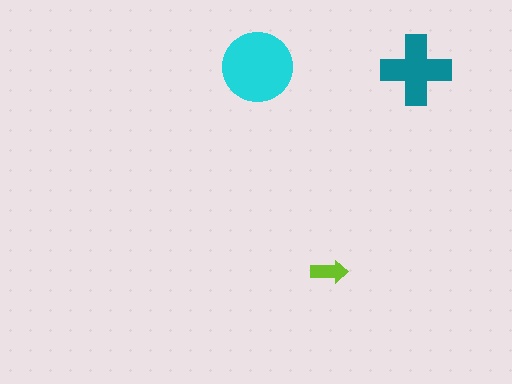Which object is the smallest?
The lime arrow.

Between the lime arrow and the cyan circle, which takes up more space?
The cyan circle.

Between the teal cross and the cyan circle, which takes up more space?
The cyan circle.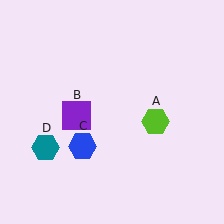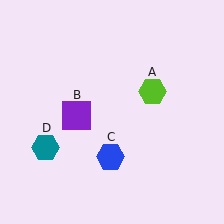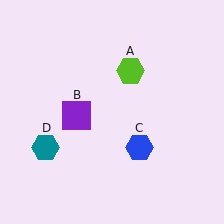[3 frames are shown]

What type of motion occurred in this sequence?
The lime hexagon (object A), blue hexagon (object C) rotated counterclockwise around the center of the scene.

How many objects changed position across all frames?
2 objects changed position: lime hexagon (object A), blue hexagon (object C).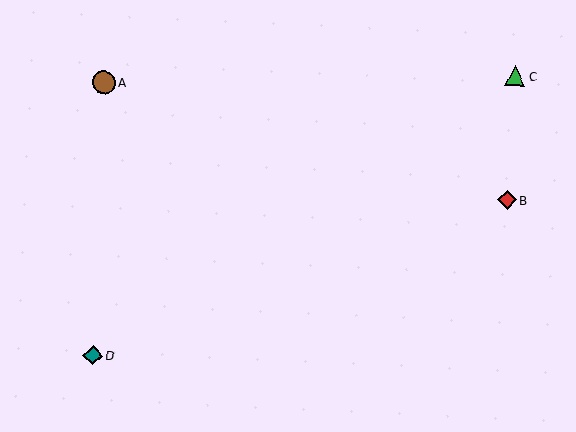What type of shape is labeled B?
Shape B is a red diamond.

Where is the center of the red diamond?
The center of the red diamond is at (507, 200).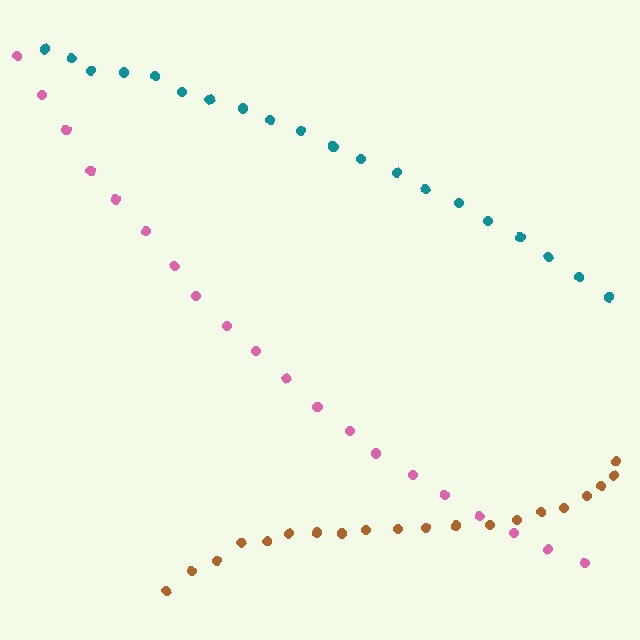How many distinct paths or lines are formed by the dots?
There are 3 distinct paths.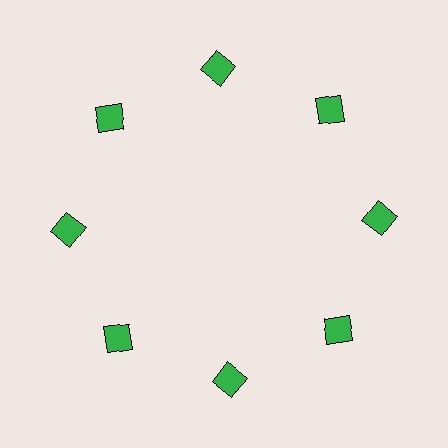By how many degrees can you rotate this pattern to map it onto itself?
The pattern maps onto itself every 45 degrees of rotation.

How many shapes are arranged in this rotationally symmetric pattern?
There are 8 shapes, arranged in 8 groups of 1.